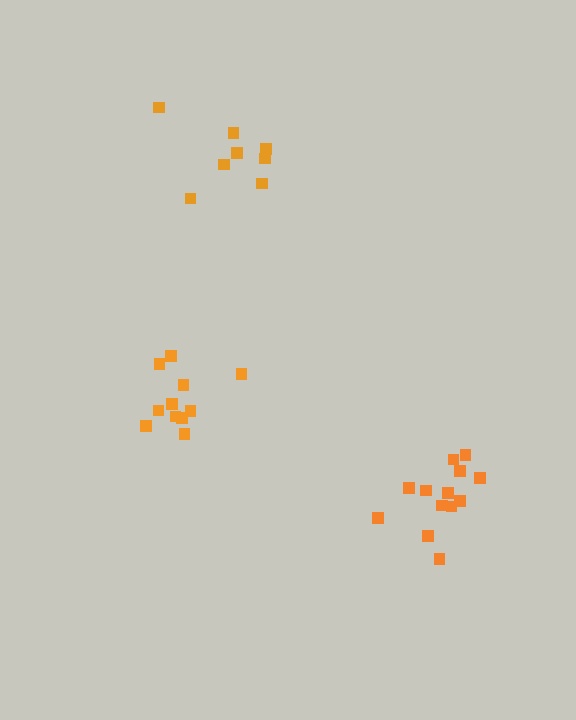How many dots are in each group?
Group 1: 11 dots, Group 2: 8 dots, Group 3: 13 dots (32 total).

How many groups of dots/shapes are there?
There are 3 groups.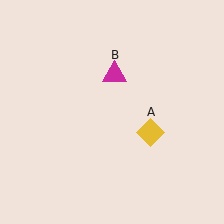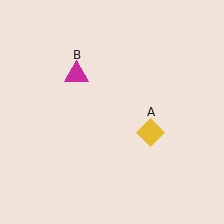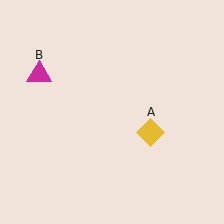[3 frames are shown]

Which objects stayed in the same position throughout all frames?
Yellow diamond (object A) remained stationary.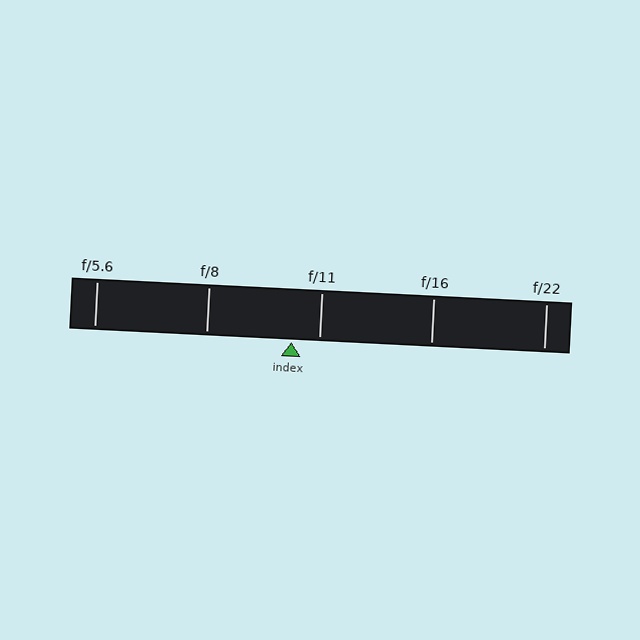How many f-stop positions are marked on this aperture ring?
There are 5 f-stop positions marked.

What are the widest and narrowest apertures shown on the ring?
The widest aperture shown is f/5.6 and the narrowest is f/22.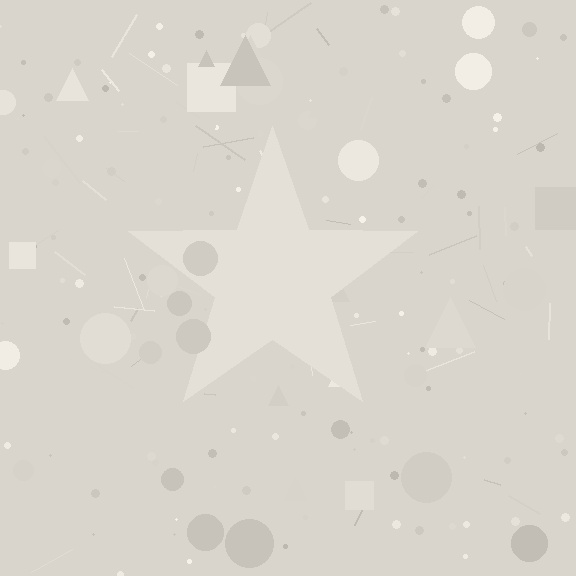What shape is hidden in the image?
A star is hidden in the image.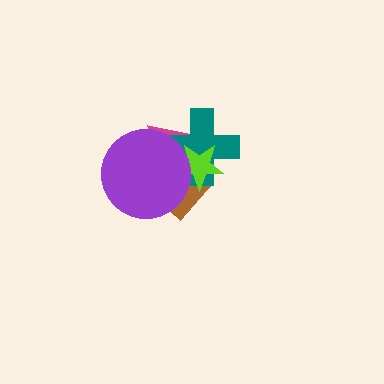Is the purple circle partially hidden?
No, no other shape covers it.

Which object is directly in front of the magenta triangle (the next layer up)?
The brown diamond is directly in front of the magenta triangle.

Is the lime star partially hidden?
Yes, it is partially covered by another shape.